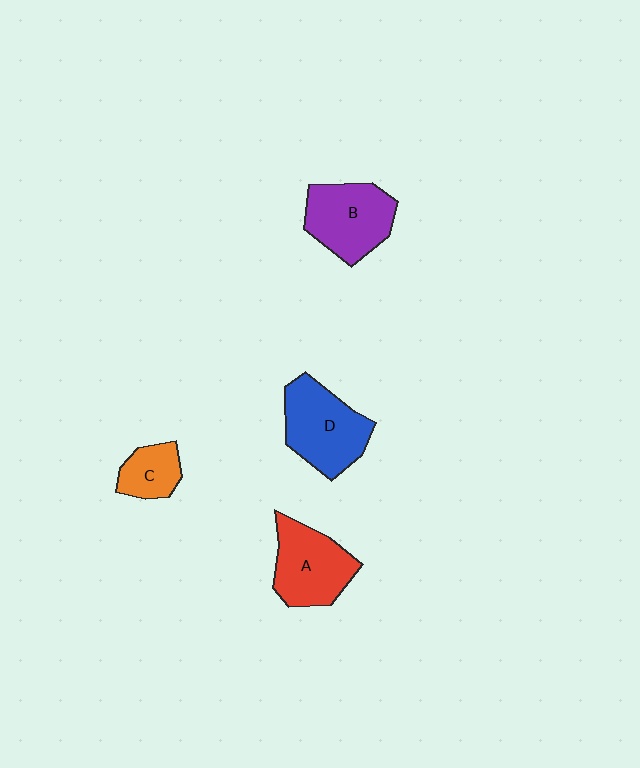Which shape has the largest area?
Shape D (blue).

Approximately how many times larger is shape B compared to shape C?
Approximately 1.9 times.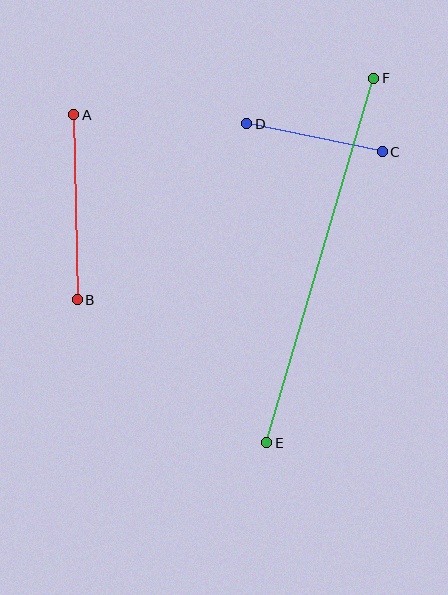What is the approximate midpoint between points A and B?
The midpoint is at approximately (75, 207) pixels.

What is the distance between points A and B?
The distance is approximately 185 pixels.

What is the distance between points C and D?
The distance is approximately 138 pixels.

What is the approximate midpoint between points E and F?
The midpoint is at approximately (320, 260) pixels.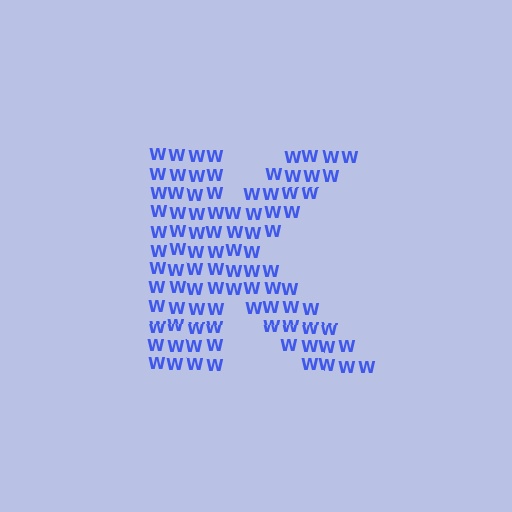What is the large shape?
The large shape is the letter K.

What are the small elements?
The small elements are letter W's.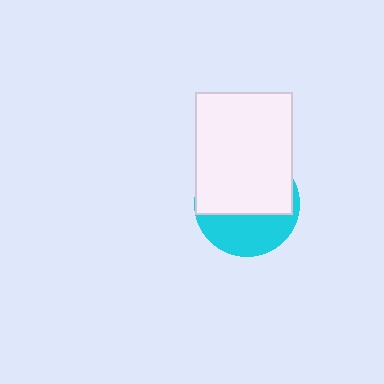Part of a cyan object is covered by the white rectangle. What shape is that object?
It is a circle.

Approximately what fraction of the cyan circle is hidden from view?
Roughly 61% of the cyan circle is hidden behind the white rectangle.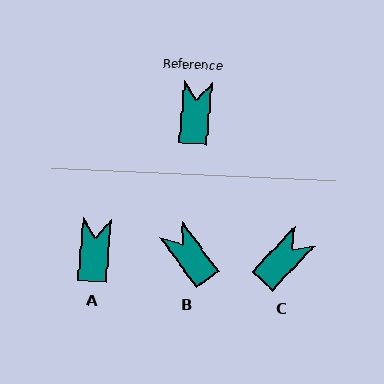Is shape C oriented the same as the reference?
No, it is off by about 38 degrees.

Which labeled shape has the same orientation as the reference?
A.